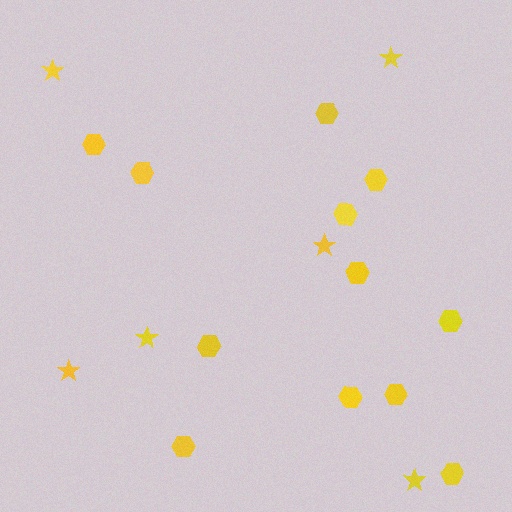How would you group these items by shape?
There are 2 groups: one group of stars (6) and one group of hexagons (12).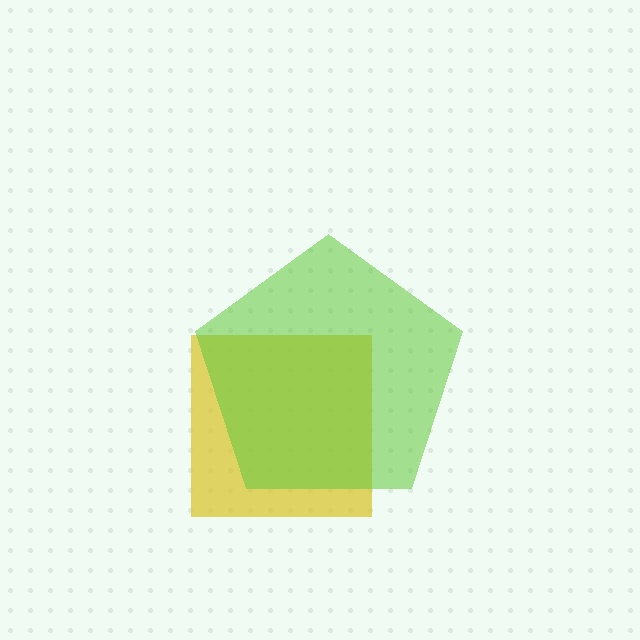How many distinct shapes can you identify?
There are 2 distinct shapes: a yellow square, a lime pentagon.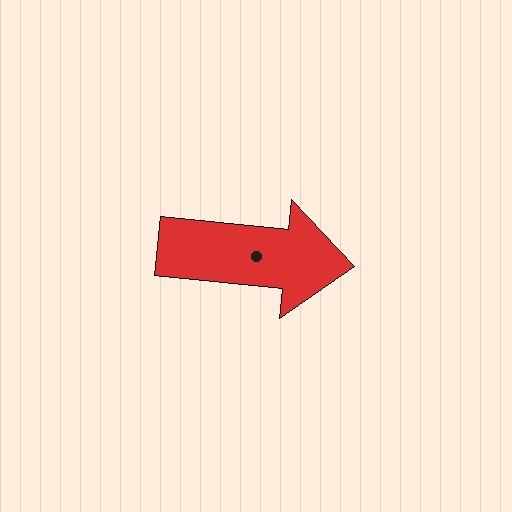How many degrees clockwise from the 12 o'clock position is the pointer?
Approximately 96 degrees.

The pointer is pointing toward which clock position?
Roughly 3 o'clock.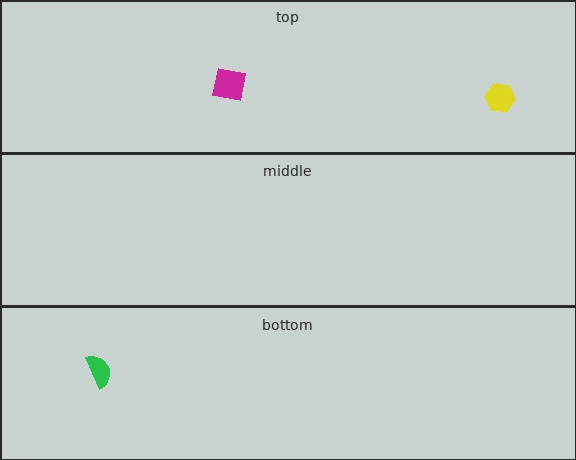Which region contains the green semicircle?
The bottom region.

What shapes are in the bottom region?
The green semicircle.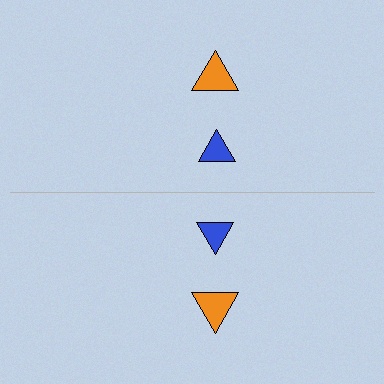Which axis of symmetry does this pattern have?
The pattern has a horizontal axis of symmetry running through the center of the image.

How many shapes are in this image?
There are 4 shapes in this image.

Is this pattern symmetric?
Yes, this pattern has bilateral (reflection) symmetry.